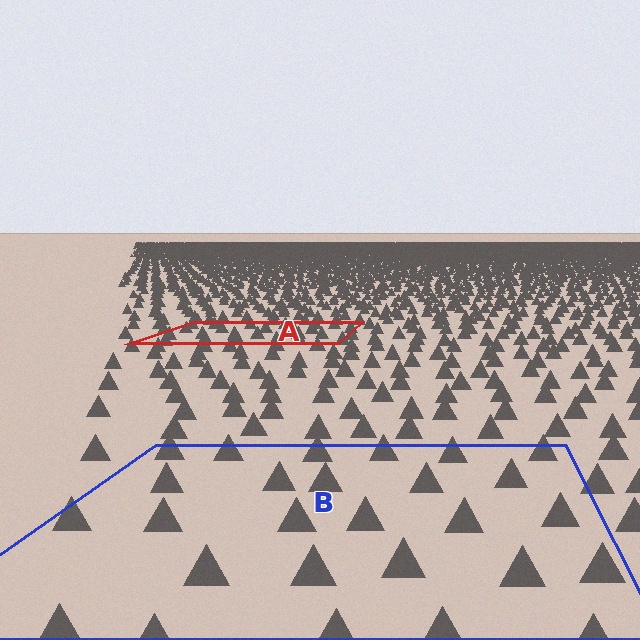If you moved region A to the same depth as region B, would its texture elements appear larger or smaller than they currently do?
They would appear larger. At a closer depth, the same texture elements are projected at a bigger on-screen size.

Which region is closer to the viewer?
Region B is closer. The texture elements there are larger and more spread out.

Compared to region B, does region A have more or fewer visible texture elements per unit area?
Region A has more texture elements per unit area — they are packed more densely because it is farther away.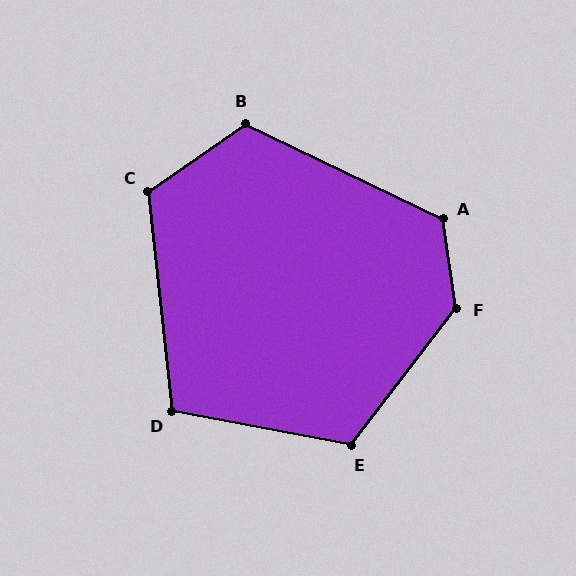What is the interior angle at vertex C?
Approximately 119 degrees (obtuse).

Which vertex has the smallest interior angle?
D, at approximately 107 degrees.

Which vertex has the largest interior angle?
F, at approximately 134 degrees.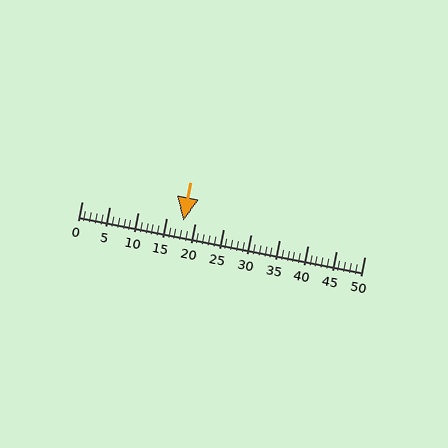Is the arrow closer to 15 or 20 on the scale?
The arrow is closer to 20.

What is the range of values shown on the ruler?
The ruler shows values from 0 to 50.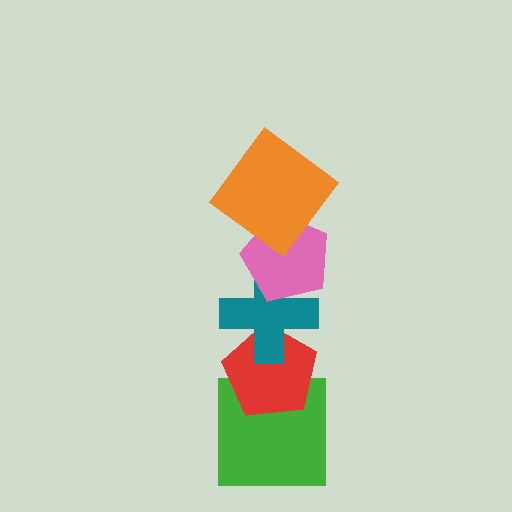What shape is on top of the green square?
The red pentagon is on top of the green square.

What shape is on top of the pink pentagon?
The orange diamond is on top of the pink pentagon.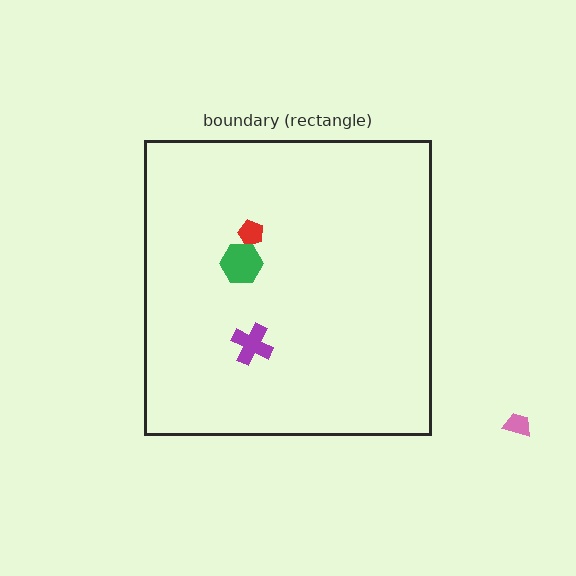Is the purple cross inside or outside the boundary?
Inside.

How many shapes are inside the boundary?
3 inside, 1 outside.